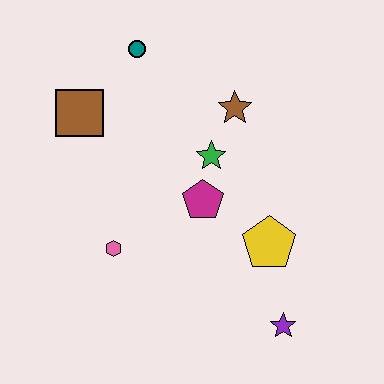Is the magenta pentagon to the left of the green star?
Yes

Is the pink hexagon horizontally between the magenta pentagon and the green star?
No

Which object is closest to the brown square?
The teal circle is closest to the brown square.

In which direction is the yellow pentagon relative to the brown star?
The yellow pentagon is below the brown star.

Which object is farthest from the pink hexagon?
The teal circle is farthest from the pink hexagon.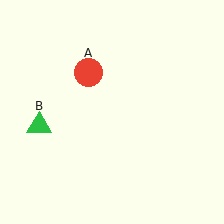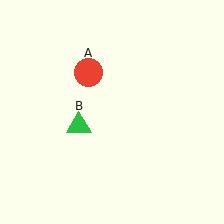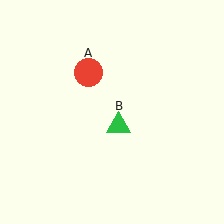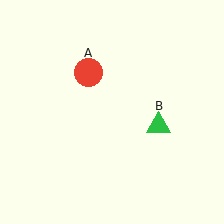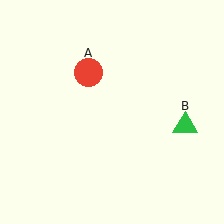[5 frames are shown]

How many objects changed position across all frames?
1 object changed position: green triangle (object B).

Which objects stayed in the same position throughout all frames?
Red circle (object A) remained stationary.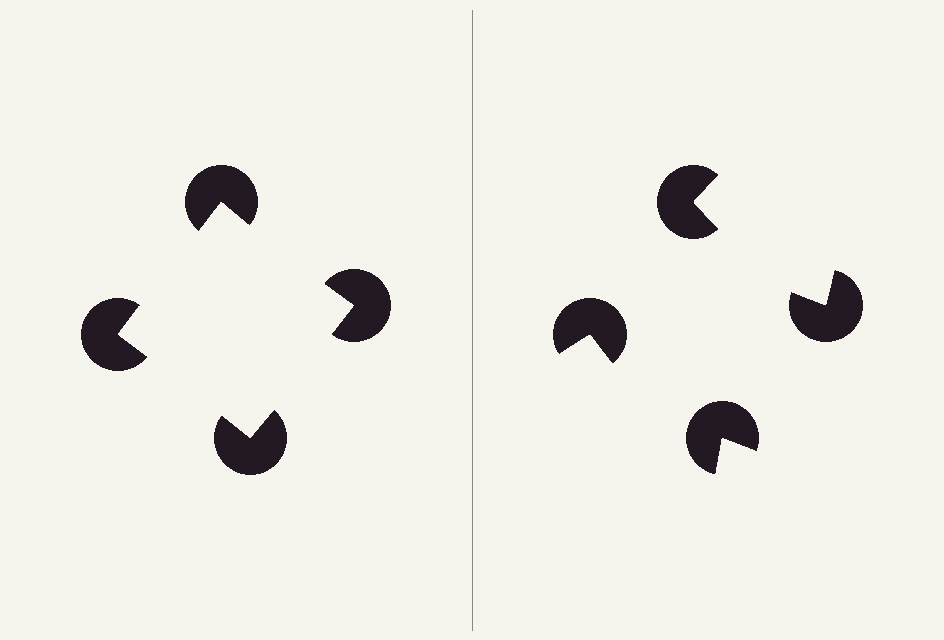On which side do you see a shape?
An illusory square appears on the left side. On the right side the wedge cuts are rotated, so no coherent shape forms.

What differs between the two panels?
The pac-man discs are positioned identically on both sides; only the wedge orientations differ. On the left they align to a square; on the right they are misaligned.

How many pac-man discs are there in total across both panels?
8 — 4 on each side.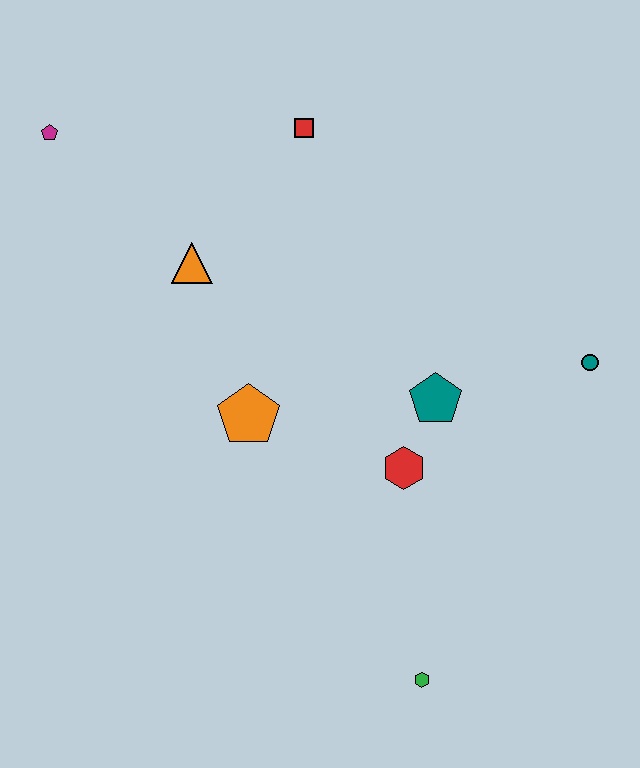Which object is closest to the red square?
The orange triangle is closest to the red square.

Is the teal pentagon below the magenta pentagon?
Yes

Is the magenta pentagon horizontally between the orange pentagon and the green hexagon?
No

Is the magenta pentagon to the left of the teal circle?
Yes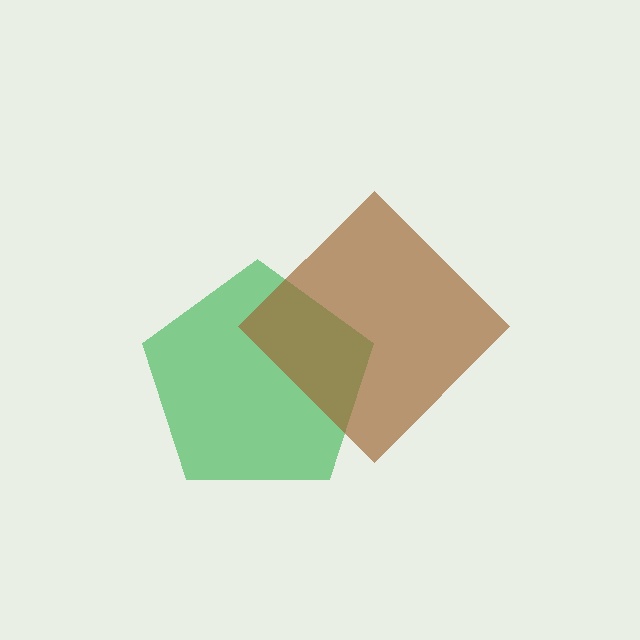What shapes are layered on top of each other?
The layered shapes are: a green pentagon, a brown diamond.